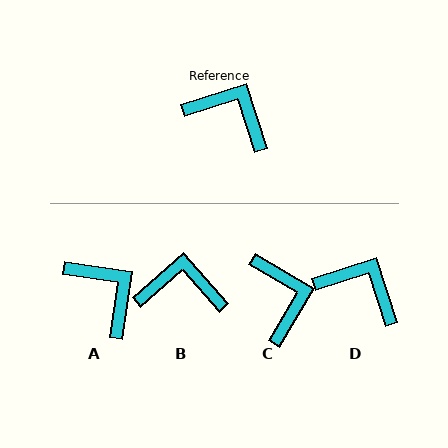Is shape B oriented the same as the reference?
No, it is off by about 23 degrees.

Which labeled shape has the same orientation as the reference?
D.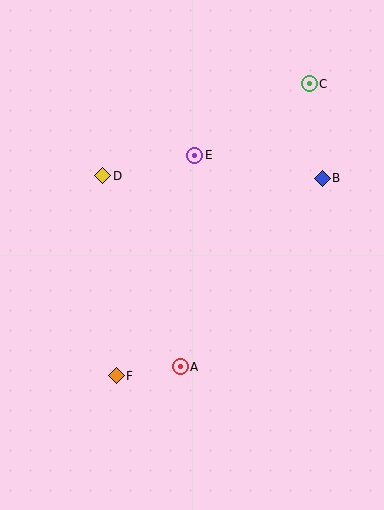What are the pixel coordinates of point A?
Point A is at (180, 367).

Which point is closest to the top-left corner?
Point D is closest to the top-left corner.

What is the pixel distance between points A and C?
The distance between A and C is 311 pixels.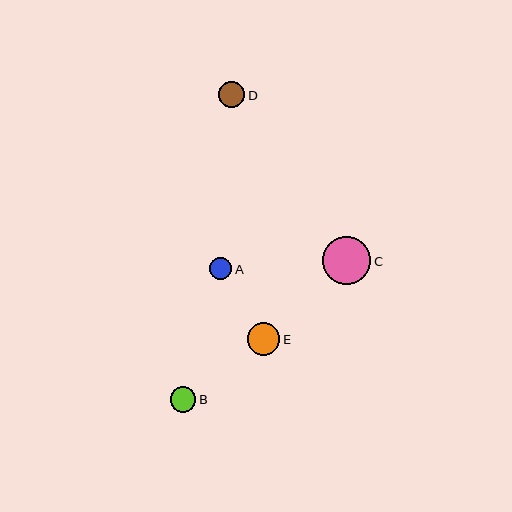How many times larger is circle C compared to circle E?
Circle C is approximately 1.5 times the size of circle E.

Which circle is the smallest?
Circle A is the smallest with a size of approximately 22 pixels.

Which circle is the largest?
Circle C is the largest with a size of approximately 48 pixels.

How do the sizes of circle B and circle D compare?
Circle B and circle D are approximately the same size.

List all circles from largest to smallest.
From largest to smallest: C, E, B, D, A.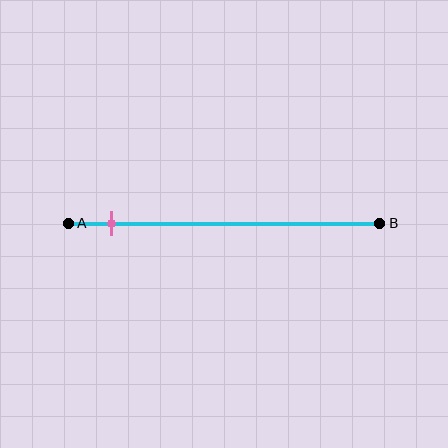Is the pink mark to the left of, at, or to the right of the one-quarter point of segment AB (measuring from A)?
The pink mark is to the left of the one-quarter point of segment AB.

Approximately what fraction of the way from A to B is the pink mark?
The pink mark is approximately 15% of the way from A to B.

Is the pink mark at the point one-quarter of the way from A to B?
No, the mark is at about 15% from A, not at the 25% one-quarter point.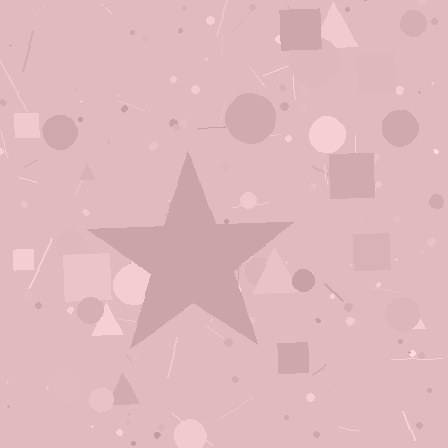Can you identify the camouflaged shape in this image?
The camouflaged shape is a star.